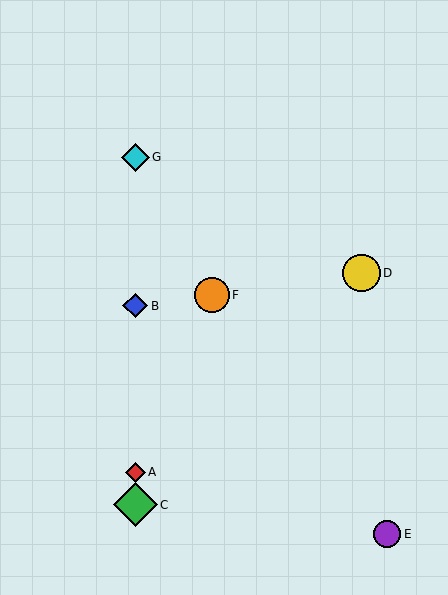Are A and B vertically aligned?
Yes, both are at x≈135.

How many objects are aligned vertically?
4 objects (A, B, C, G) are aligned vertically.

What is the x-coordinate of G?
Object G is at x≈135.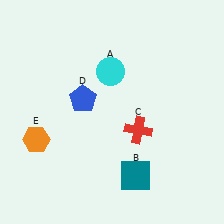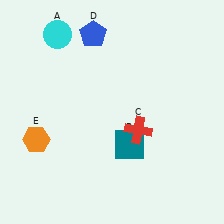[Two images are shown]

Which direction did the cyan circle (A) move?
The cyan circle (A) moved left.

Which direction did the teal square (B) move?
The teal square (B) moved up.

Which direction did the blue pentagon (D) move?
The blue pentagon (D) moved up.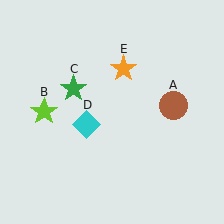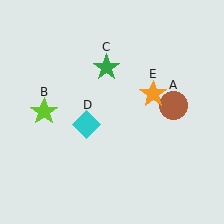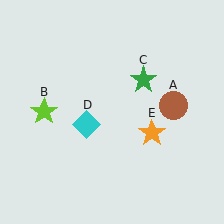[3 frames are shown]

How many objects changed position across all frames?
2 objects changed position: green star (object C), orange star (object E).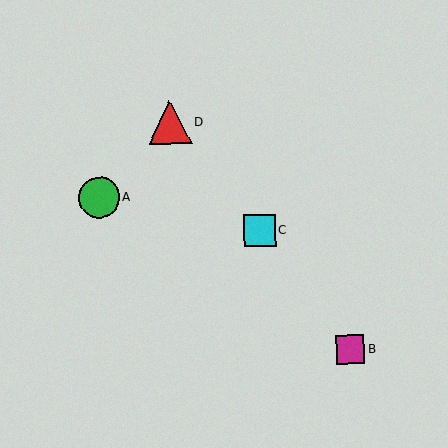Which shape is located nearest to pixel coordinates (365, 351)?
The magenta square (labeled B) at (350, 350) is nearest to that location.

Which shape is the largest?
The red triangle (labeled D) is the largest.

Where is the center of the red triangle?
The center of the red triangle is at (170, 122).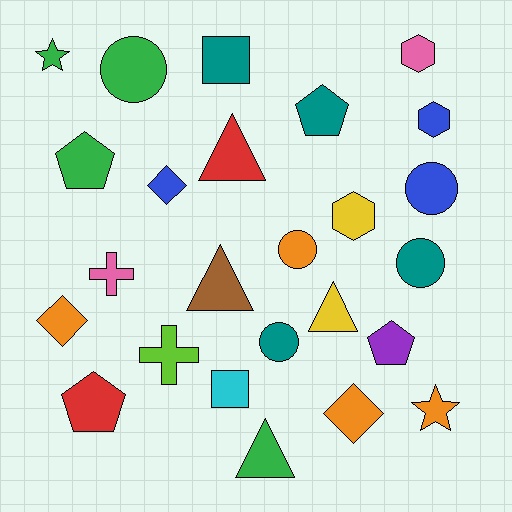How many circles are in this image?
There are 5 circles.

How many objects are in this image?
There are 25 objects.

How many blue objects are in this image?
There are 3 blue objects.